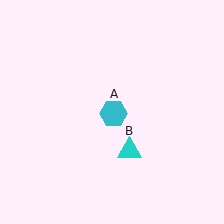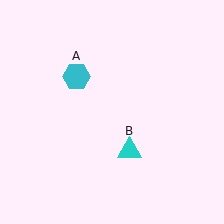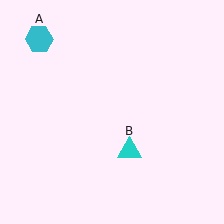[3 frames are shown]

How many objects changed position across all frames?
1 object changed position: cyan hexagon (object A).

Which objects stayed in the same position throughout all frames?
Cyan triangle (object B) remained stationary.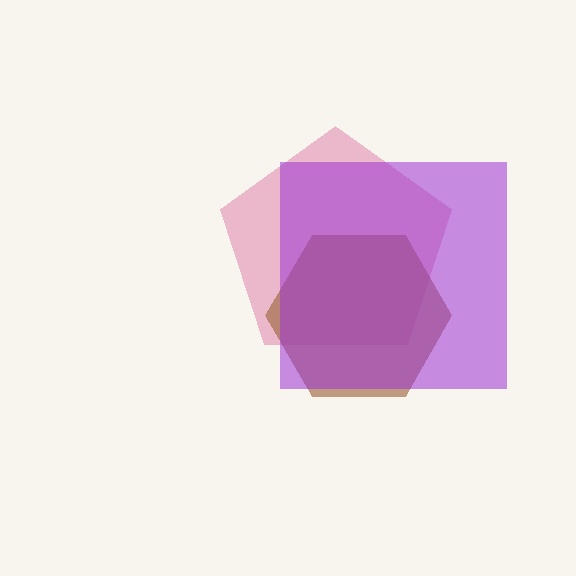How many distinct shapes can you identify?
There are 3 distinct shapes: a pink pentagon, a brown hexagon, a purple square.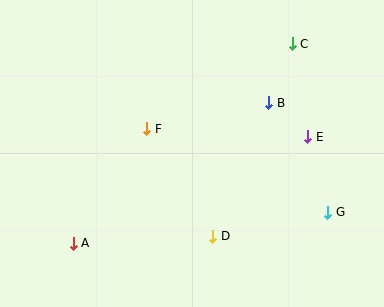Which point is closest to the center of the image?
Point F at (147, 129) is closest to the center.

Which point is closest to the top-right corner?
Point C is closest to the top-right corner.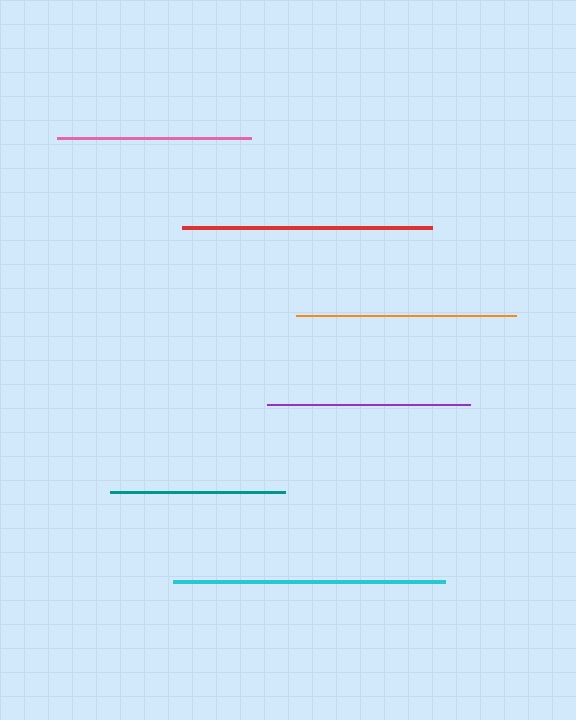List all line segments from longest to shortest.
From longest to shortest: cyan, red, orange, purple, pink, teal.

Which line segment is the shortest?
The teal line is the shortest at approximately 175 pixels.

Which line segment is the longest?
The cyan line is the longest at approximately 272 pixels.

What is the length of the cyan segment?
The cyan segment is approximately 272 pixels long.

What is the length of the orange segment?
The orange segment is approximately 220 pixels long.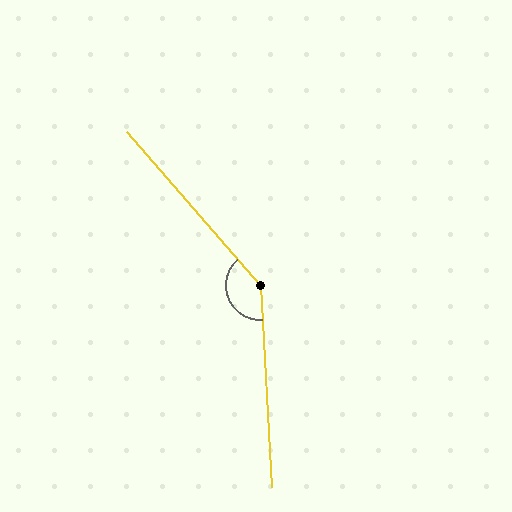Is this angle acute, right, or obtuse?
It is obtuse.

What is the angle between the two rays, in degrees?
Approximately 142 degrees.